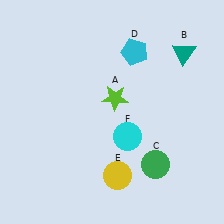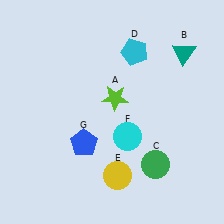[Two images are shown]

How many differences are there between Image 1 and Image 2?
There is 1 difference between the two images.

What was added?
A blue pentagon (G) was added in Image 2.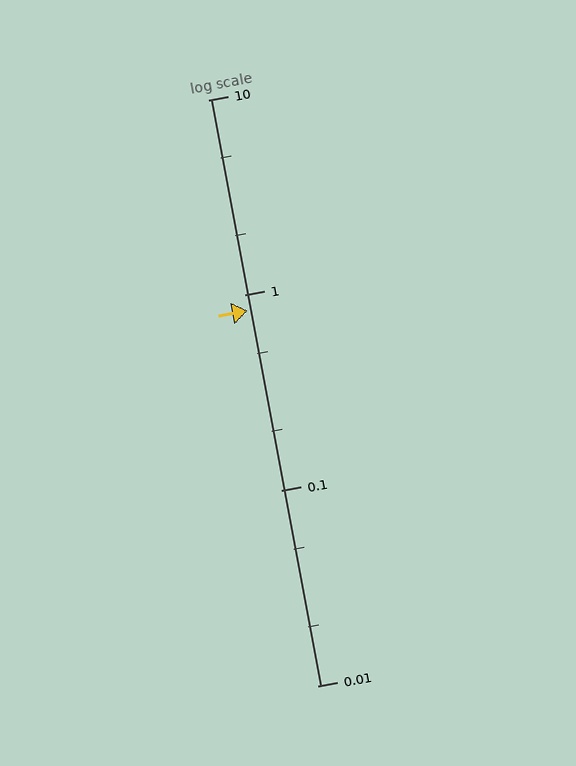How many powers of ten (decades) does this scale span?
The scale spans 3 decades, from 0.01 to 10.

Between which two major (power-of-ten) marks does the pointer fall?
The pointer is between 0.1 and 1.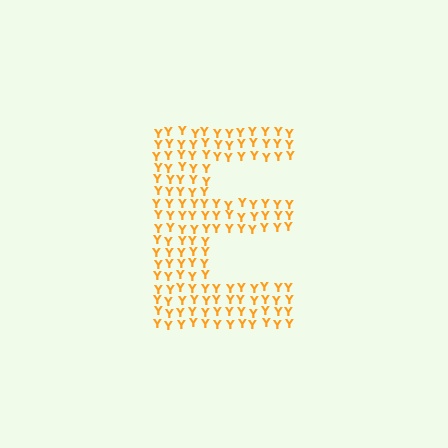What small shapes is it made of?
It is made of small letter Y's.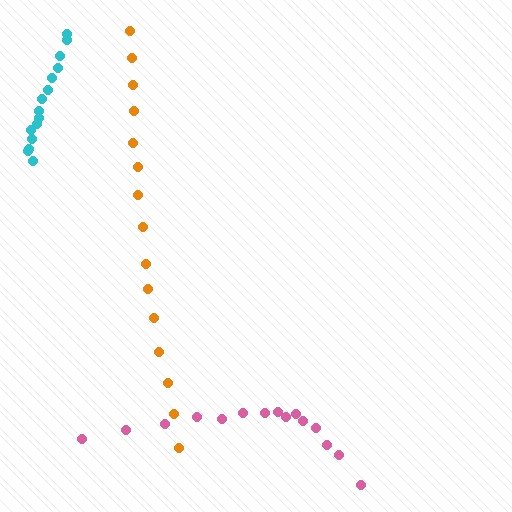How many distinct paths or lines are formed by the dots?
There are 3 distinct paths.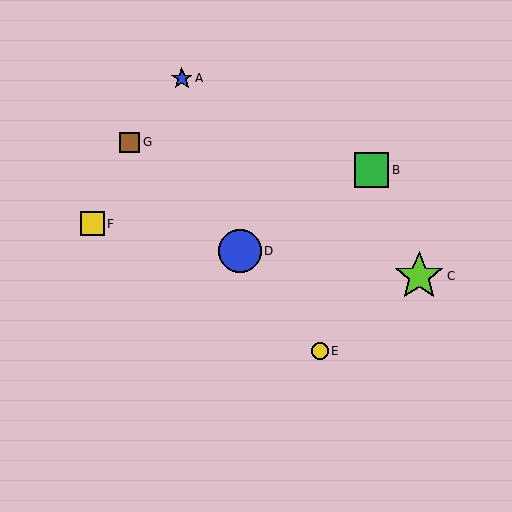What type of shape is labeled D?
Shape D is a blue circle.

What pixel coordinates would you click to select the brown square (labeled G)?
Click at (130, 142) to select the brown square G.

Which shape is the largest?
The lime star (labeled C) is the largest.